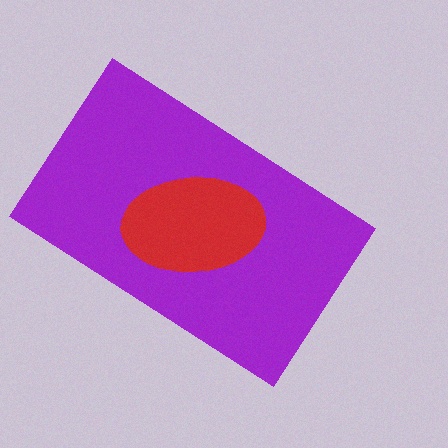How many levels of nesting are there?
2.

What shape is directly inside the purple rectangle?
The red ellipse.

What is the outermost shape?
The purple rectangle.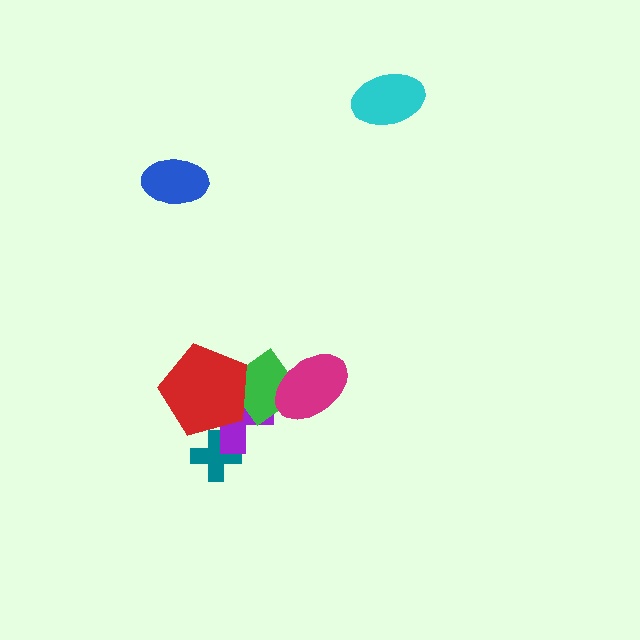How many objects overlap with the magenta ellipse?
1 object overlaps with the magenta ellipse.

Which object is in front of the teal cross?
The purple cross is in front of the teal cross.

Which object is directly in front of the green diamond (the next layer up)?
The red pentagon is directly in front of the green diamond.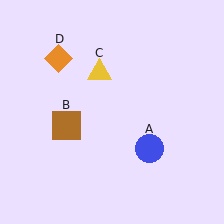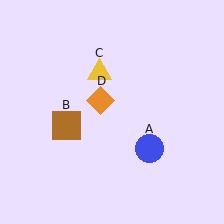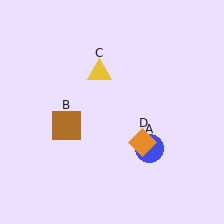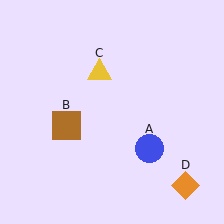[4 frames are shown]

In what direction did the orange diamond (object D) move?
The orange diamond (object D) moved down and to the right.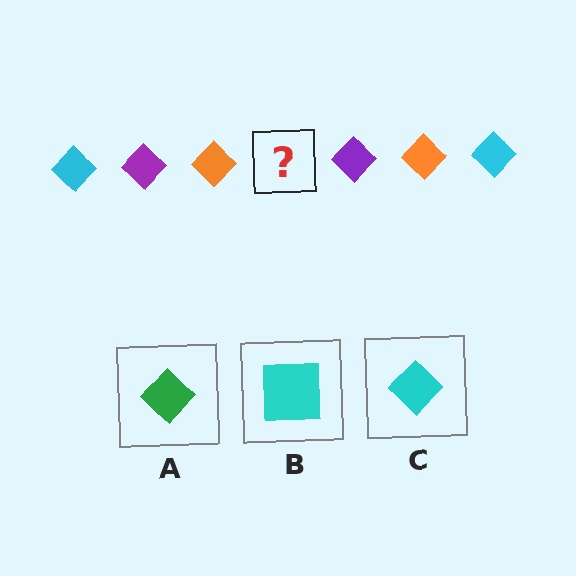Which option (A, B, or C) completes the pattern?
C.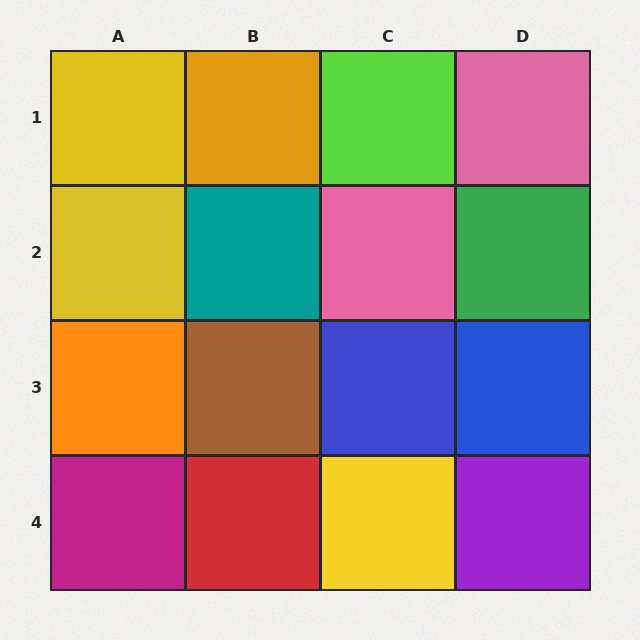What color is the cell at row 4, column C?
Yellow.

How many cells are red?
1 cell is red.